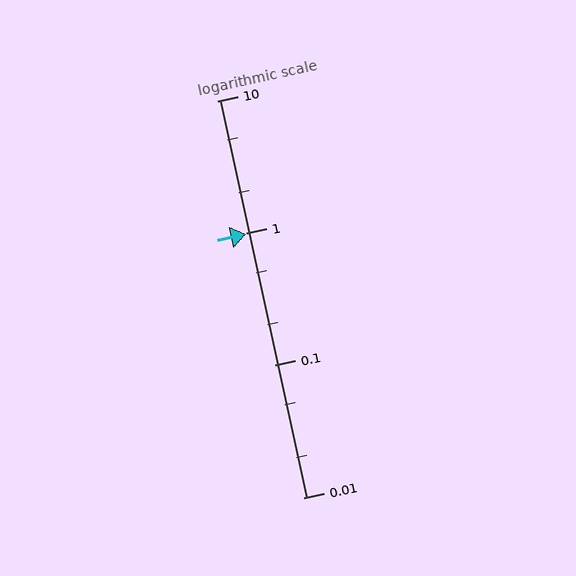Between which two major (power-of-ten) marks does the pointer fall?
The pointer is between 0.1 and 1.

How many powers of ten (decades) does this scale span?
The scale spans 3 decades, from 0.01 to 10.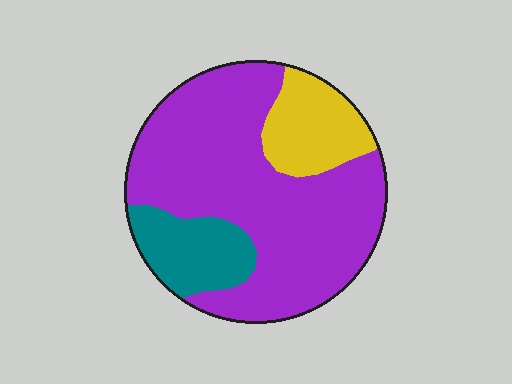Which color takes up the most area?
Purple, at roughly 70%.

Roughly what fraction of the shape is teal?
Teal takes up about one sixth (1/6) of the shape.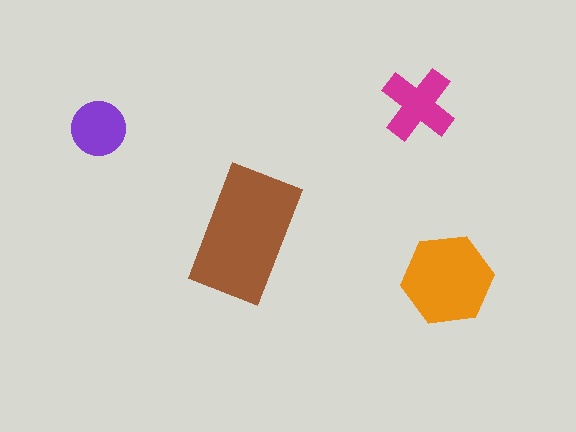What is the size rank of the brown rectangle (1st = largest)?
1st.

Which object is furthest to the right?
The orange hexagon is rightmost.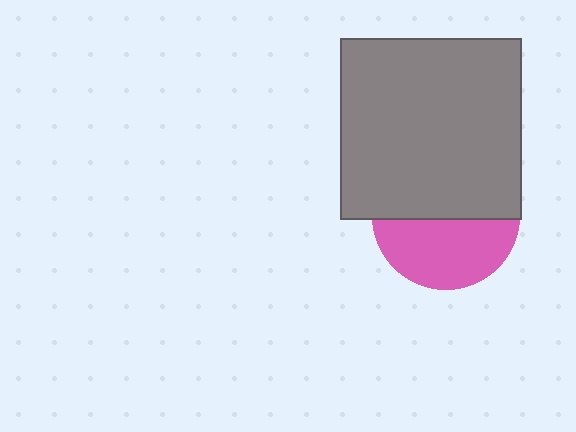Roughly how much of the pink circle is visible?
About half of it is visible (roughly 47%).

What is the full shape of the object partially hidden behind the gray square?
The partially hidden object is a pink circle.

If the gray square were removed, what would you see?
You would see the complete pink circle.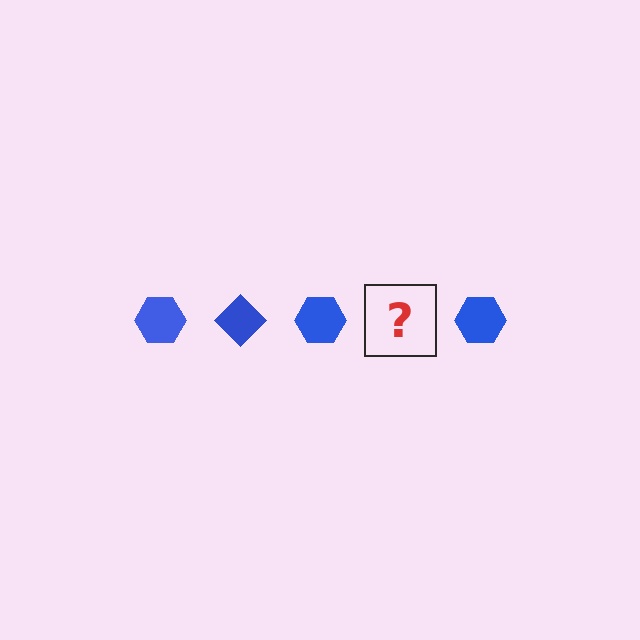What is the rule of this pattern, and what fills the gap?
The rule is that the pattern cycles through hexagon, diamond shapes in blue. The gap should be filled with a blue diamond.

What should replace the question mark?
The question mark should be replaced with a blue diamond.